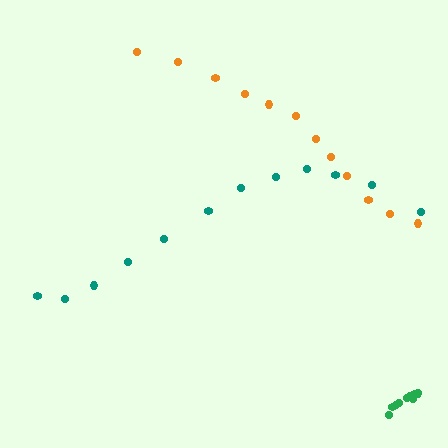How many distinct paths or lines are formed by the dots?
There are 3 distinct paths.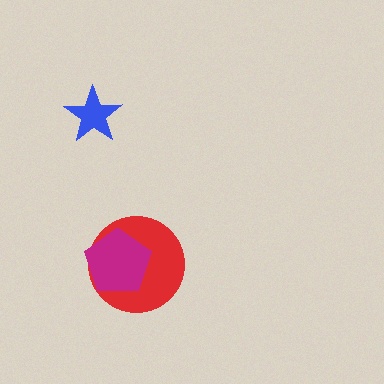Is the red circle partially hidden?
Yes, it is partially covered by another shape.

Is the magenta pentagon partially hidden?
No, no other shape covers it.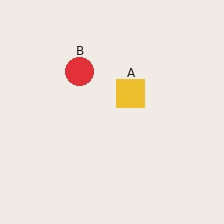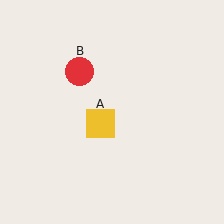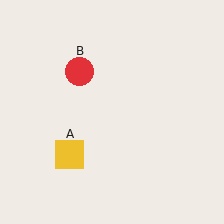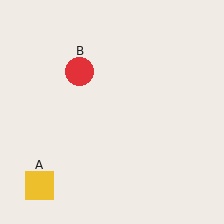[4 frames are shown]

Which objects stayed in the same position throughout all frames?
Red circle (object B) remained stationary.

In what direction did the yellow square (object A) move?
The yellow square (object A) moved down and to the left.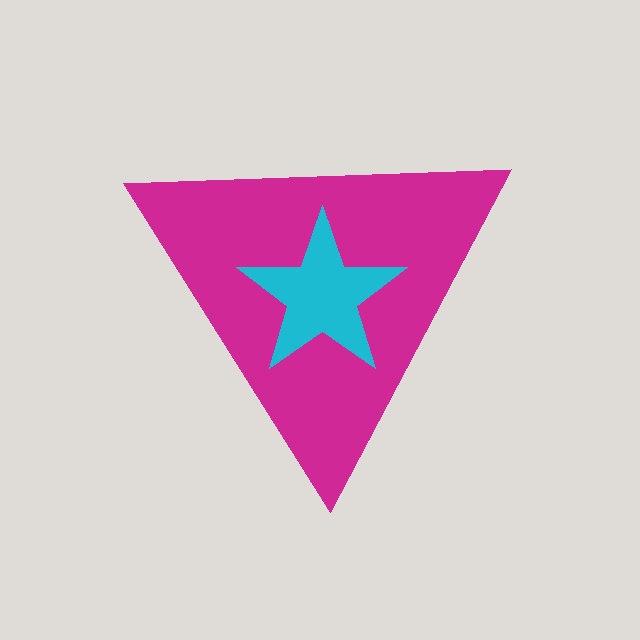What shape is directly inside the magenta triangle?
The cyan star.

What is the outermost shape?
The magenta triangle.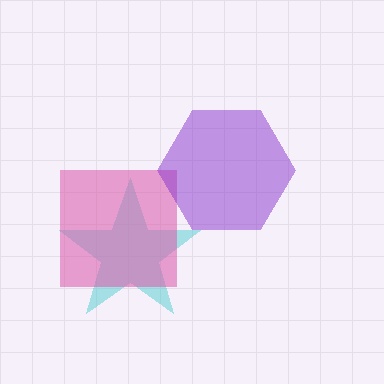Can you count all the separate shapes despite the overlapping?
Yes, there are 3 separate shapes.